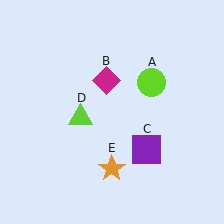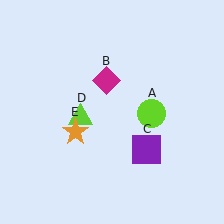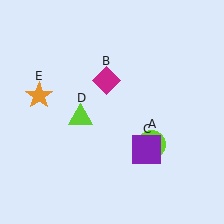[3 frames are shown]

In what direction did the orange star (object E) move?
The orange star (object E) moved up and to the left.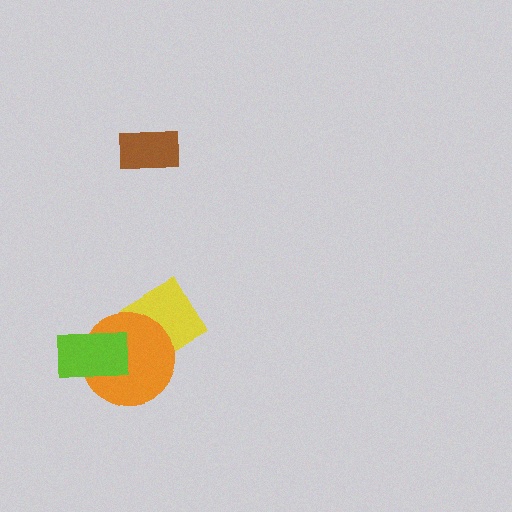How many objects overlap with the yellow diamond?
1 object overlaps with the yellow diamond.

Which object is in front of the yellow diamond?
The orange circle is in front of the yellow diamond.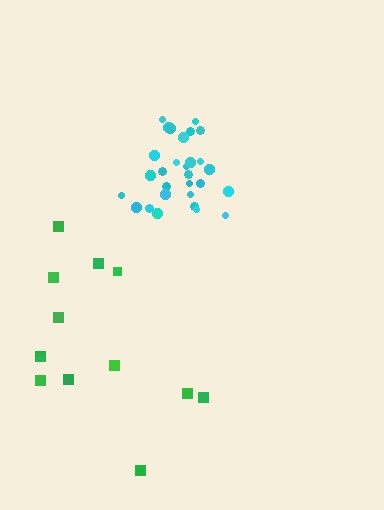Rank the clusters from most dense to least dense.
cyan, green.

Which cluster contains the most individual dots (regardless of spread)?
Cyan (29).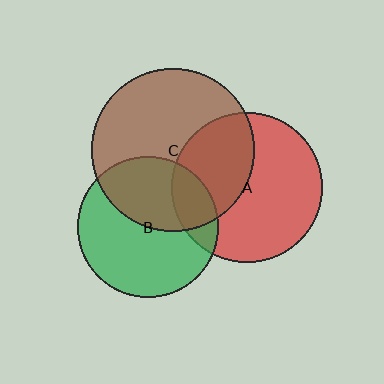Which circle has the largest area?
Circle C (brown).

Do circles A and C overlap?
Yes.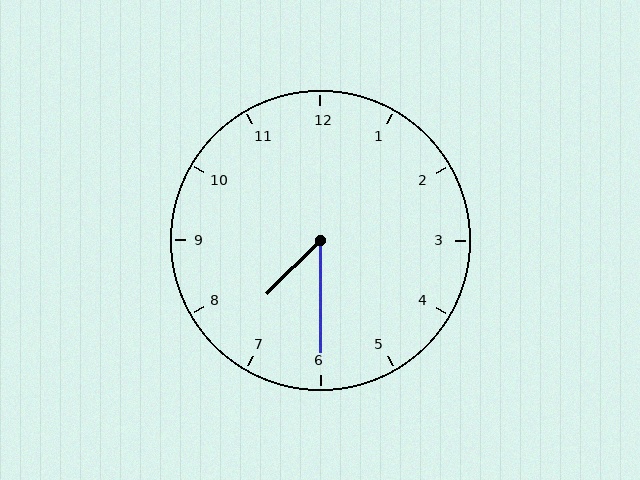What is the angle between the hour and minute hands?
Approximately 45 degrees.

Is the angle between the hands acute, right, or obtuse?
It is acute.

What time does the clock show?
7:30.